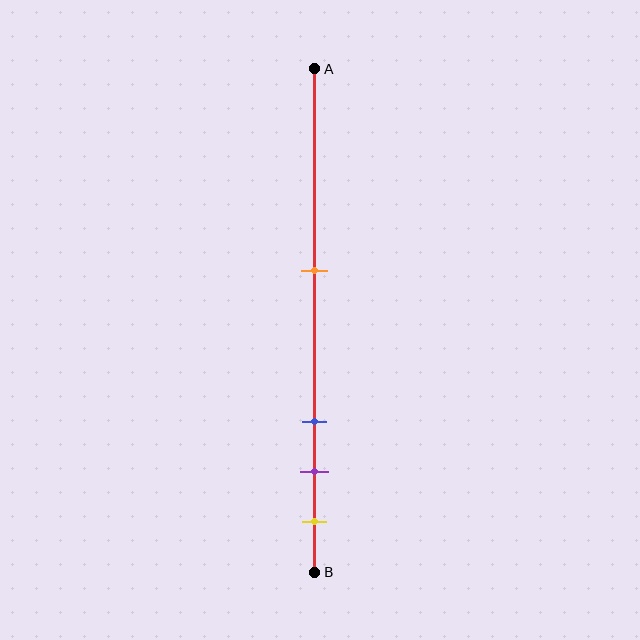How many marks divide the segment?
There are 4 marks dividing the segment.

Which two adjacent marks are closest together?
The purple and yellow marks are the closest adjacent pair.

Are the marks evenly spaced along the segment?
No, the marks are not evenly spaced.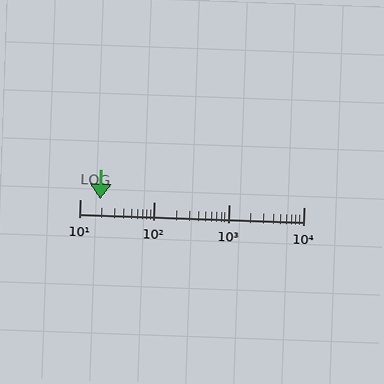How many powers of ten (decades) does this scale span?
The scale spans 3 decades, from 10 to 10000.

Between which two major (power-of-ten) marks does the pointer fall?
The pointer is between 10 and 100.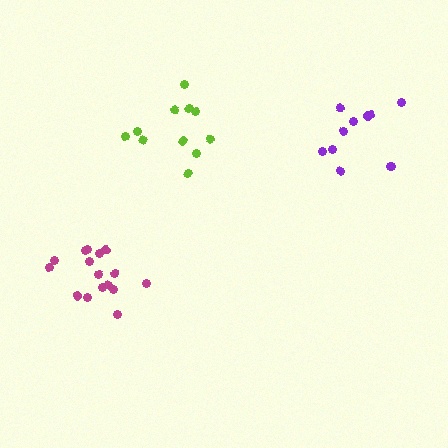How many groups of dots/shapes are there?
There are 3 groups.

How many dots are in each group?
Group 1: 16 dots, Group 2: 11 dots, Group 3: 11 dots (38 total).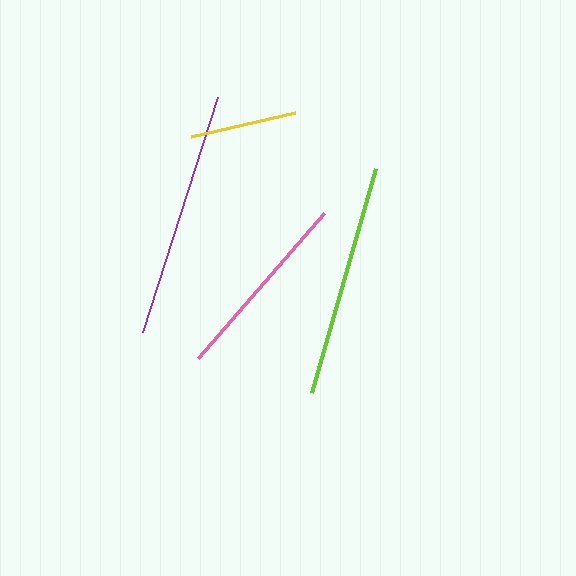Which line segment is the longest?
The purple line is the longest at approximately 247 pixels.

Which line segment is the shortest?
The yellow line is the shortest at approximately 107 pixels.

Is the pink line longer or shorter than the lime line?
The lime line is longer than the pink line.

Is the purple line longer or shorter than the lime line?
The purple line is longer than the lime line.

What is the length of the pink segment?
The pink segment is approximately 192 pixels long.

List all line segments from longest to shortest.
From longest to shortest: purple, lime, pink, yellow.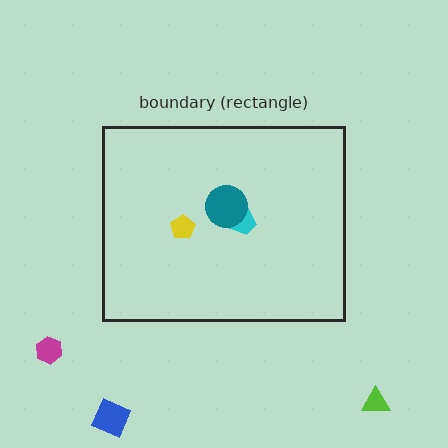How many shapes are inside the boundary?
3 inside, 3 outside.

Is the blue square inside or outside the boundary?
Outside.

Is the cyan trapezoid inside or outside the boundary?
Inside.